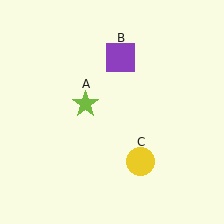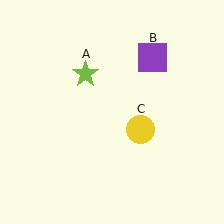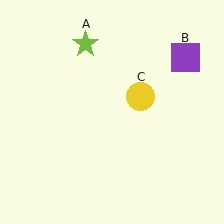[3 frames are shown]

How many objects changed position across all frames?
3 objects changed position: lime star (object A), purple square (object B), yellow circle (object C).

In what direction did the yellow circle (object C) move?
The yellow circle (object C) moved up.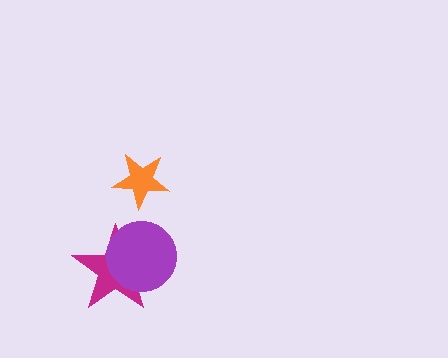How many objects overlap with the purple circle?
1 object overlaps with the purple circle.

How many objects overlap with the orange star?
0 objects overlap with the orange star.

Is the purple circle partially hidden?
No, no other shape covers it.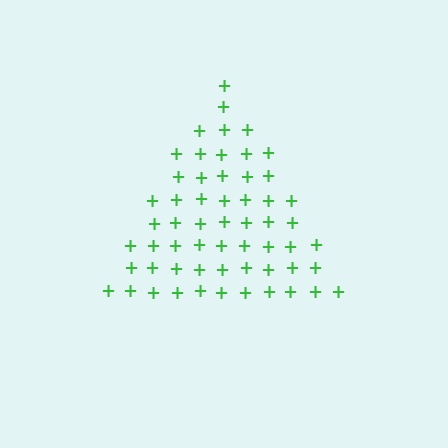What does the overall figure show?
The overall figure shows a triangle.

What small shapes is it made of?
It is made of small plus signs.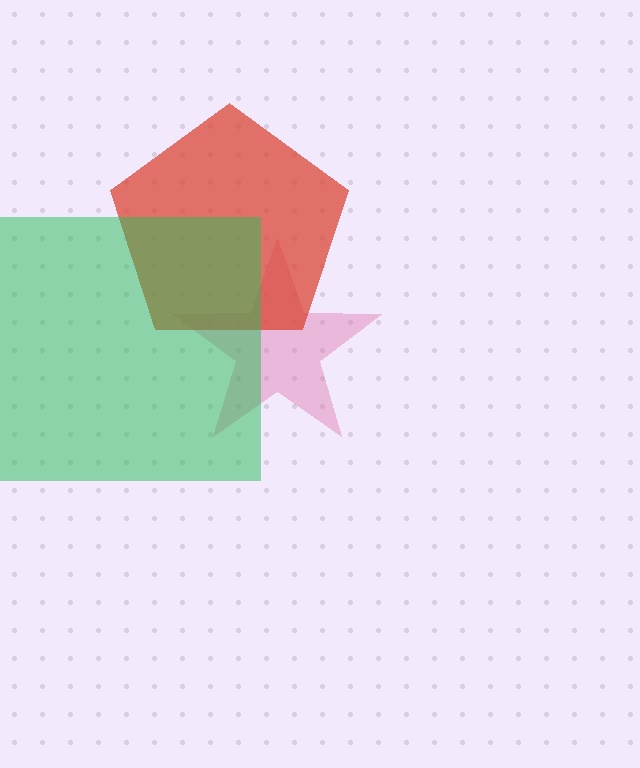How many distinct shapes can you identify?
There are 3 distinct shapes: a pink star, a red pentagon, a green square.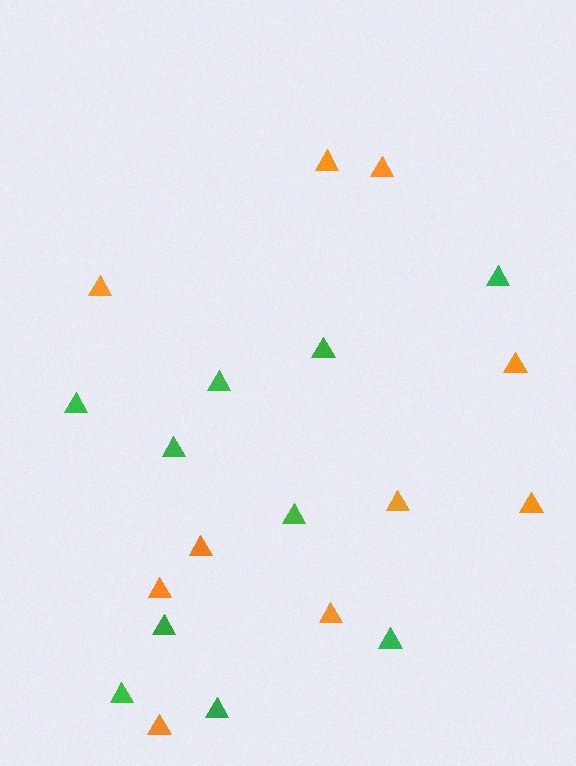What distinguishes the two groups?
There are 2 groups: one group of orange triangles (10) and one group of green triangles (10).